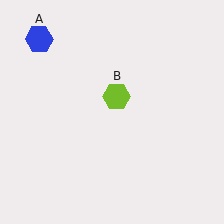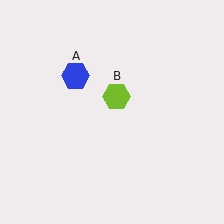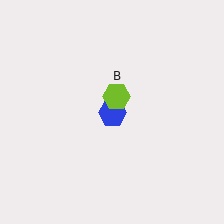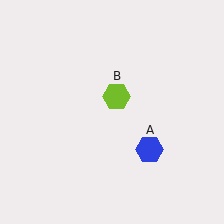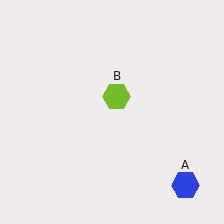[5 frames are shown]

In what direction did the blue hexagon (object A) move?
The blue hexagon (object A) moved down and to the right.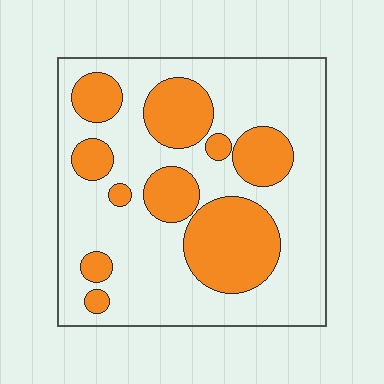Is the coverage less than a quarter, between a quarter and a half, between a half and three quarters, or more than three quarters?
Between a quarter and a half.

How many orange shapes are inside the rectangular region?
10.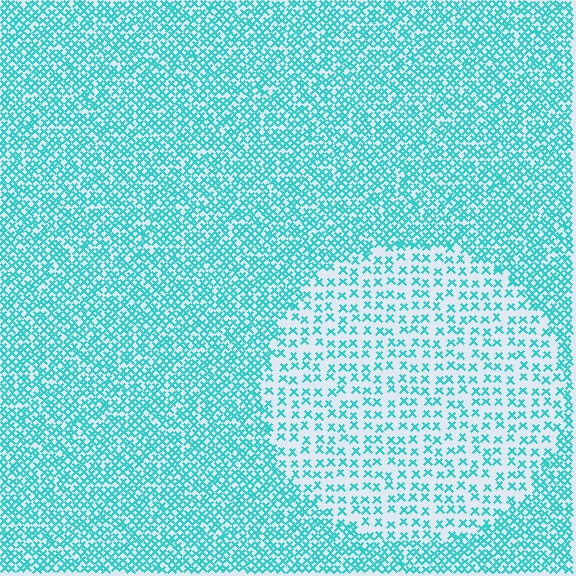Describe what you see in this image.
The image contains small cyan elements arranged at two different densities. A circle-shaped region is visible where the elements are less densely packed than the surrounding area.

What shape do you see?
I see a circle.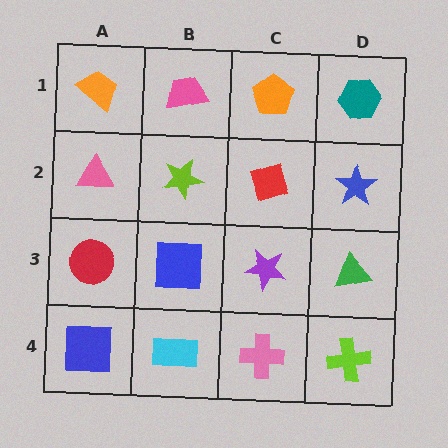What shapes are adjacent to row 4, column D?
A green triangle (row 3, column D), a pink cross (row 4, column C).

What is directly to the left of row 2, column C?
A lime star.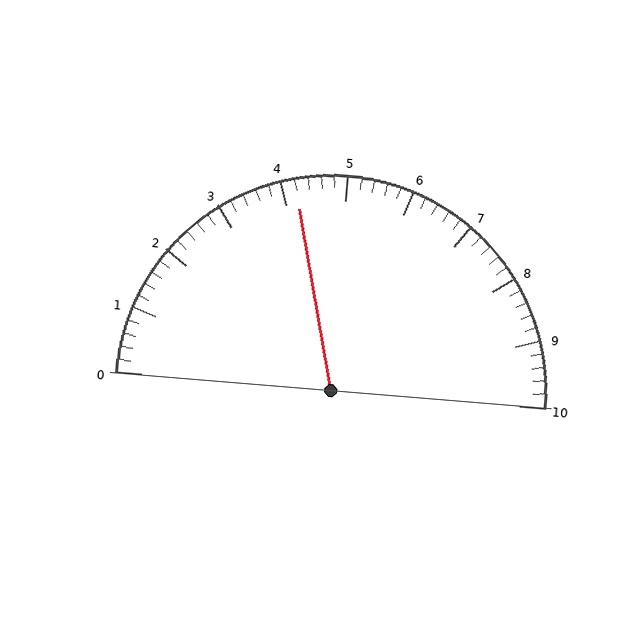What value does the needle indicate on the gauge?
The needle indicates approximately 4.2.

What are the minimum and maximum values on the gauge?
The gauge ranges from 0 to 10.